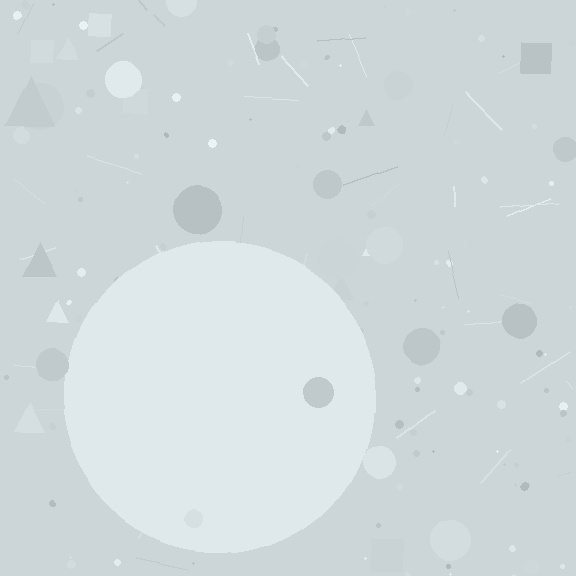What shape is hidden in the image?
A circle is hidden in the image.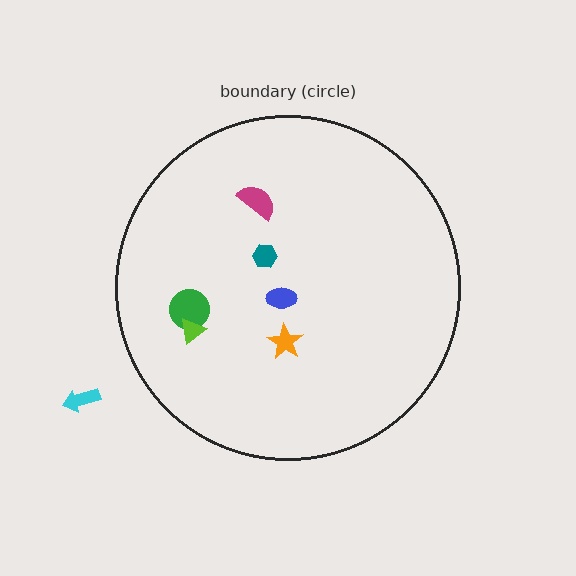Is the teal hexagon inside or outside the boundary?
Inside.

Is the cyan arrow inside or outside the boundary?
Outside.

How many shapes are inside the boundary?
6 inside, 1 outside.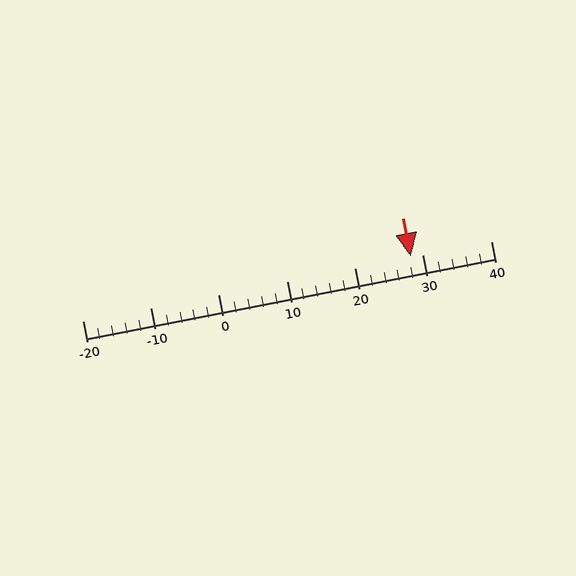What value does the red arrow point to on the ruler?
The red arrow points to approximately 28.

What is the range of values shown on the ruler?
The ruler shows values from -20 to 40.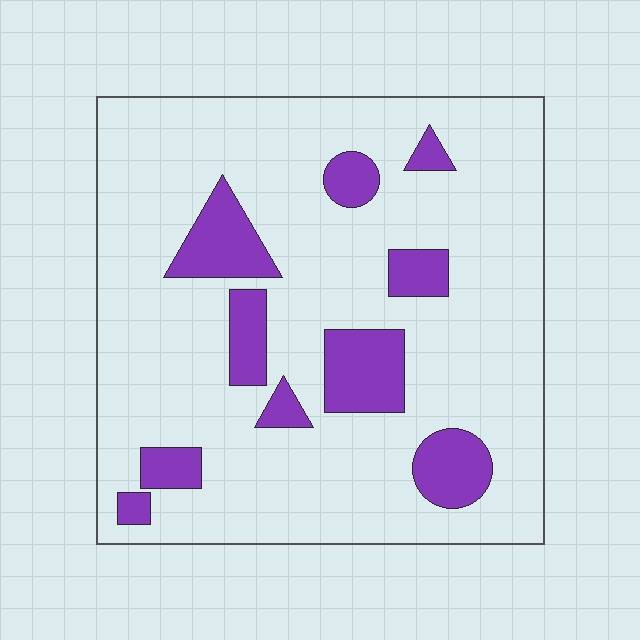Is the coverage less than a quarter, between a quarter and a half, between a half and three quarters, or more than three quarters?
Less than a quarter.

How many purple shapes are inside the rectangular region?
10.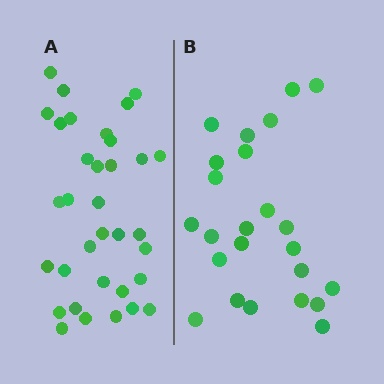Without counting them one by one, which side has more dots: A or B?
Region A (the left region) has more dots.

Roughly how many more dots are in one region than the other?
Region A has roughly 10 or so more dots than region B.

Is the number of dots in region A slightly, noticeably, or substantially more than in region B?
Region A has noticeably more, but not dramatically so. The ratio is roughly 1.4 to 1.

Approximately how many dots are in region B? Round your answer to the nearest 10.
About 20 dots. (The exact count is 24, which rounds to 20.)